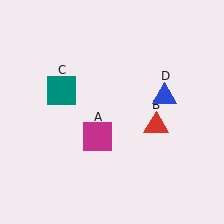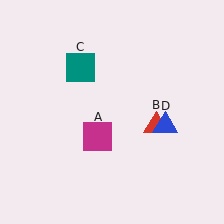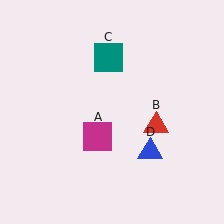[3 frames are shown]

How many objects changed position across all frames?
2 objects changed position: teal square (object C), blue triangle (object D).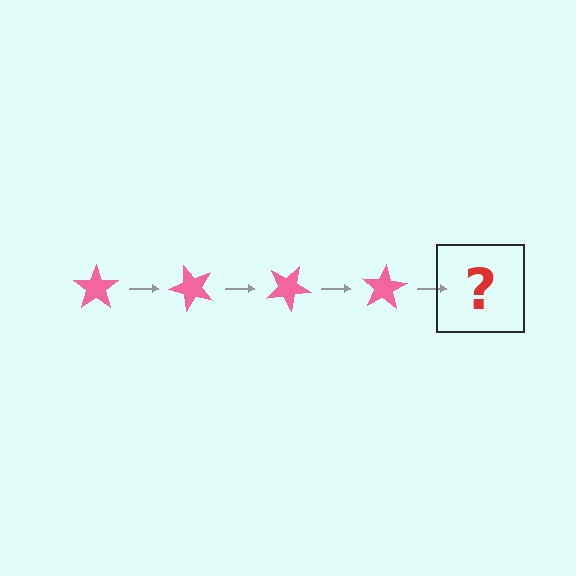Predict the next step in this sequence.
The next step is a pink star rotated 200 degrees.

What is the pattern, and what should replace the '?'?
The pattern is that the star rotates 50 degrees each step. The '?' should be a pink star rotated 200 degrees.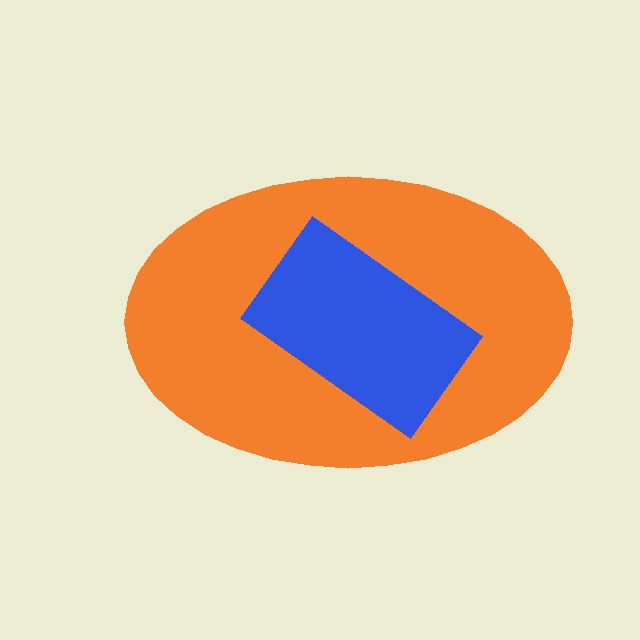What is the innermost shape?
The blue rectangle.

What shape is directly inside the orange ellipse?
The blue rectangle.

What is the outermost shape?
The orange ellipse.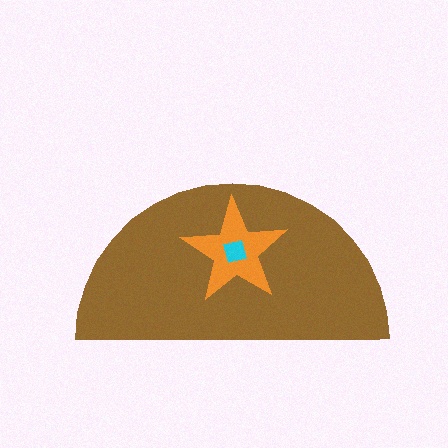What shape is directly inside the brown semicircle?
The orange star.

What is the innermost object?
The cyan square.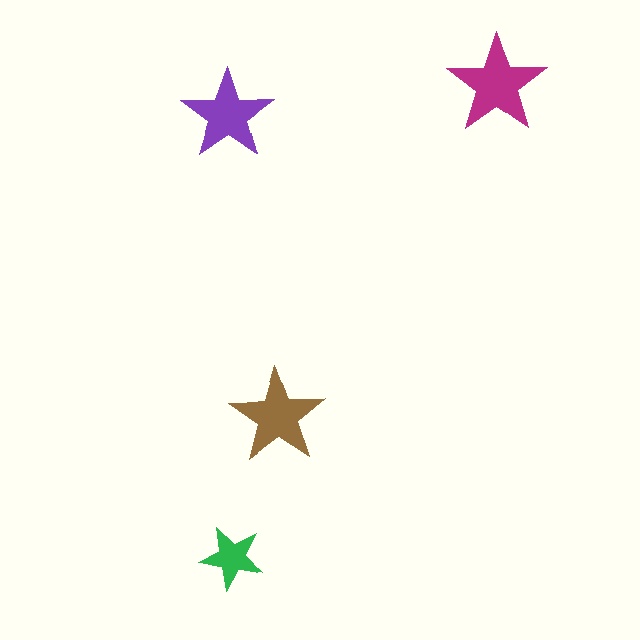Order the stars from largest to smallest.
the magenta one, the brown one, the purple one, the green one.